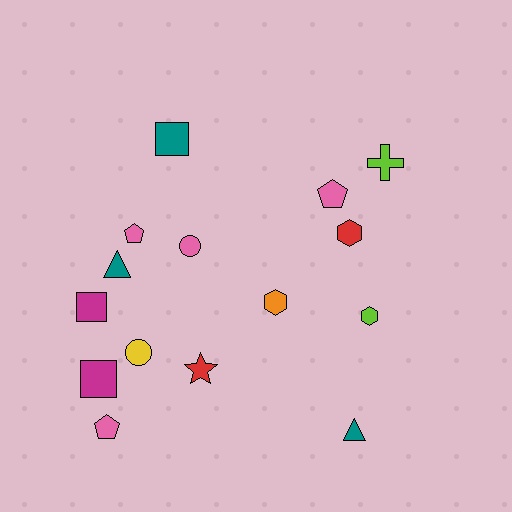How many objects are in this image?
There are 15 objects.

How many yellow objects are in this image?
There is 1 yellow object.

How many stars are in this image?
There is 1 star.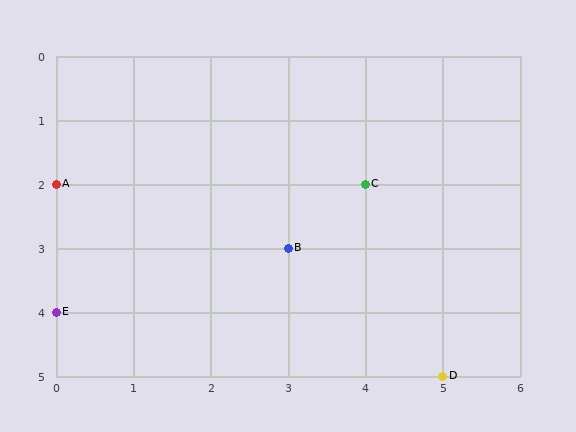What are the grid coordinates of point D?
Point D is at grid coordinates (5, 5).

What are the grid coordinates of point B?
Point B is at grid coordinates (3, 3).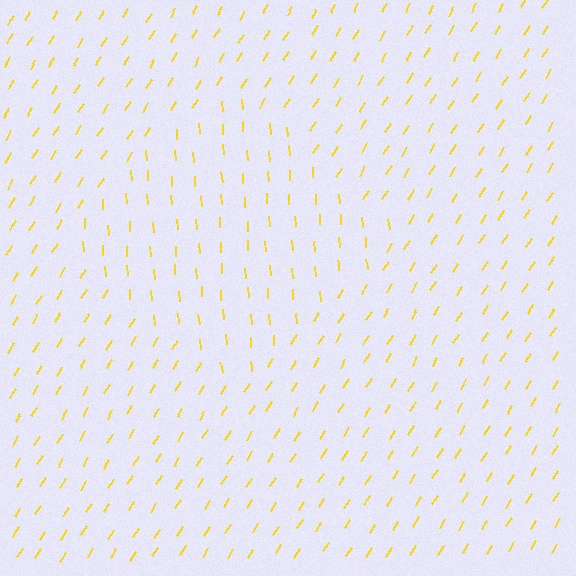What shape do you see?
I see a diamond.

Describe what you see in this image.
The image is filled with small yellow line segments. A diamond region in the image has lines oriented differently from the surrounding lines, creating a visible texture boundary.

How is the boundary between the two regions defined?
The boundary is defined purely by a change in line orientation (approximately 37 degrees difference). All lines are the same color and thickness.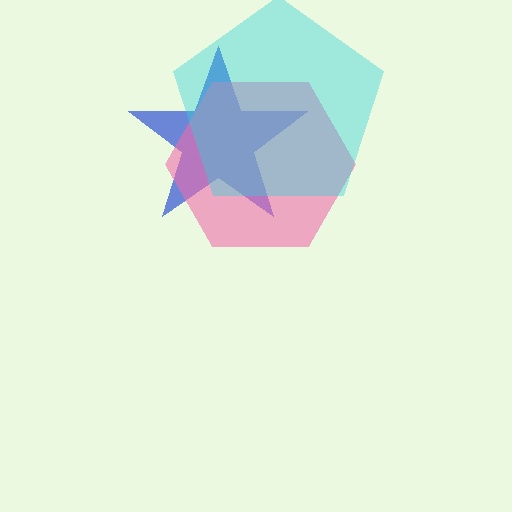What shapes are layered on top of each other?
The layered shapes are: a blue star, a pink hexagon, a cyan pentagon.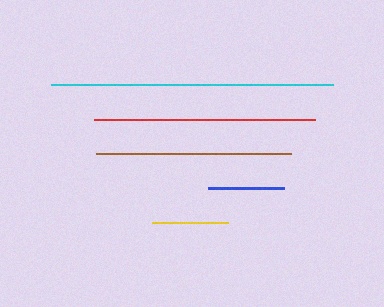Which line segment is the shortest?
The yellow line is the shortest at approximately 76 pixels.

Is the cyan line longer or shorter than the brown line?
The cyan line is longer than the brown line.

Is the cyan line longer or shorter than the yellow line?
The cyan line is longer than the yellow line.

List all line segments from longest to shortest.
From longest to shortest: cyan, red, brown, blue, yellow.